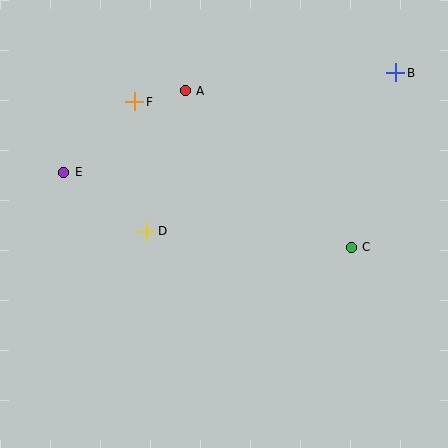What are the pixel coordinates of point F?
Point F is at (135, 102).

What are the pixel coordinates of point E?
Point E is at (64, 172).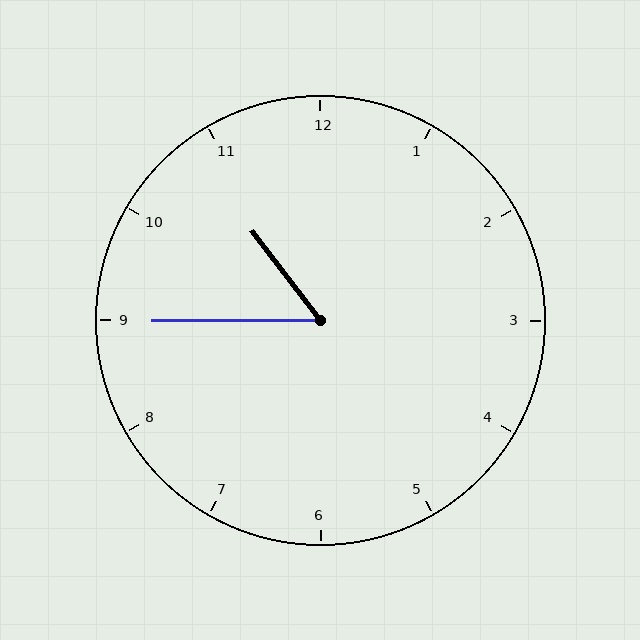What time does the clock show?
10:45.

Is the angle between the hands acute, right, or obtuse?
It is acute.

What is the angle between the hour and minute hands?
Approximately 52 degrees.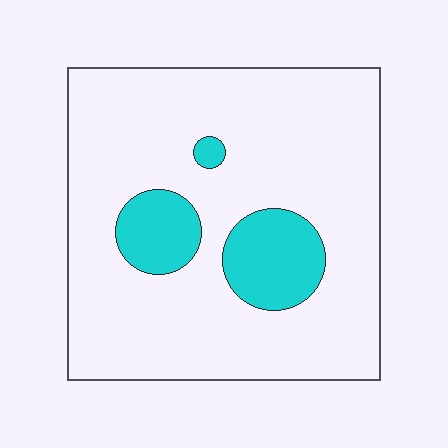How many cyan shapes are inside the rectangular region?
3.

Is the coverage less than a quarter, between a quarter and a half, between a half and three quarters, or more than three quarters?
Less than a quarter.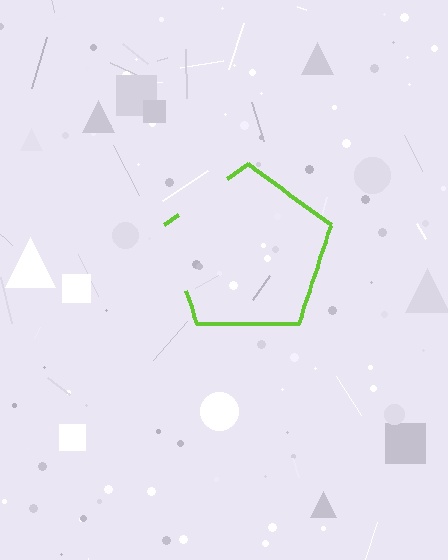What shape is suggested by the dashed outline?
The dashed outline suggests a pentagon.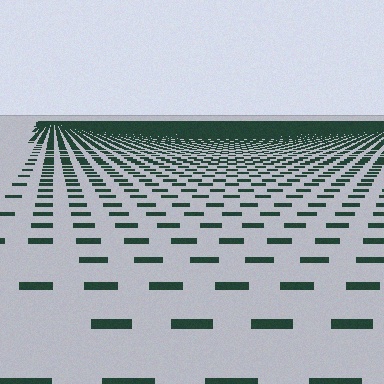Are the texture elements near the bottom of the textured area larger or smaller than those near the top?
Larger. Near the bottom, elements are closer to the viewer and appear at a bigger on-screen size.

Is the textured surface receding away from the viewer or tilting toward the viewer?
The surface is receding away from the viewer. Texture elements get smaller and denser toward the top.